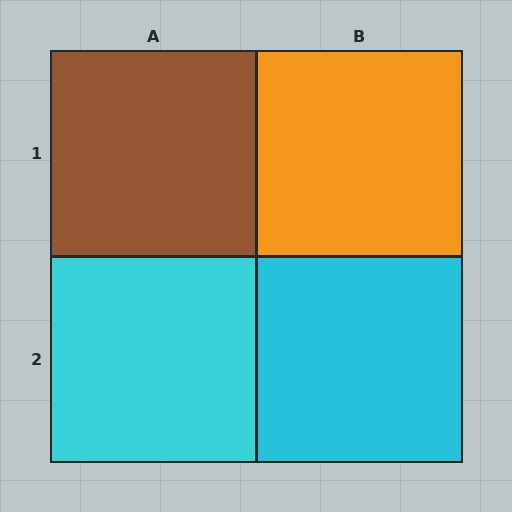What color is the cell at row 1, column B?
Orange.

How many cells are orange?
1 cell is orange.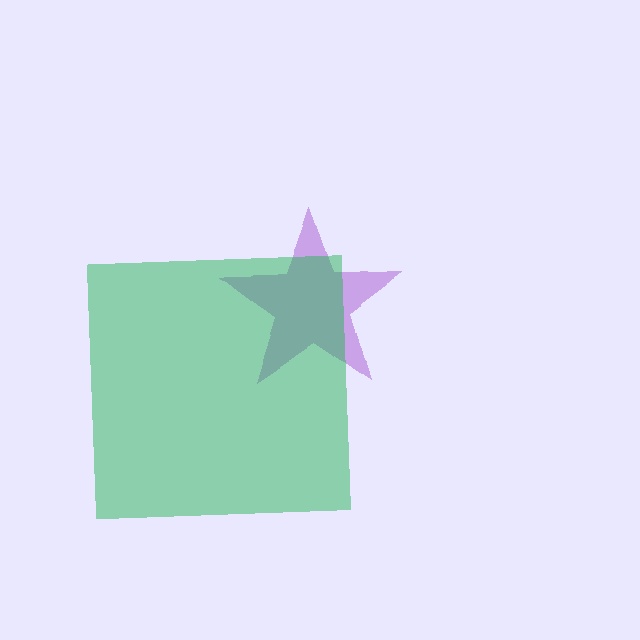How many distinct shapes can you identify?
There are 2 distinct shapes: a purple star, a green square.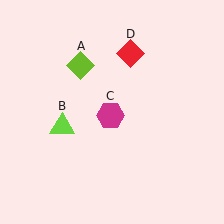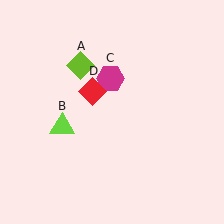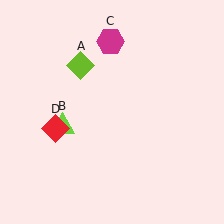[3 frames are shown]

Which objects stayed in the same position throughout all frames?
Lime diamond (object A) and lime triangle (object B) remained stationary.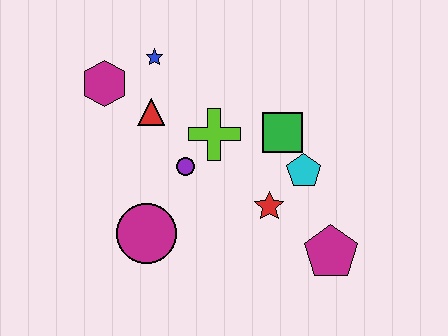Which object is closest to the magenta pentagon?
The red star is closest to the magenta pentagon.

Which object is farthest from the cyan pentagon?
The magenta hexagon is farthest from the cyan pentagon.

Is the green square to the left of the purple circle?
No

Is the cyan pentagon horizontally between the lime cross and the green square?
No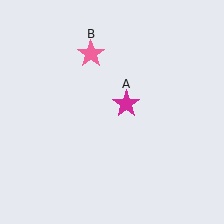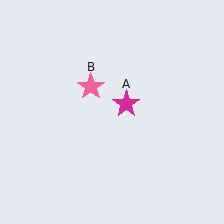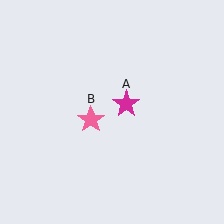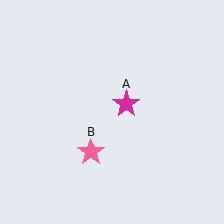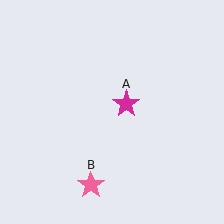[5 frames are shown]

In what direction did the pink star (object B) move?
The pink star (object B) moved down.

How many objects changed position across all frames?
1 object changed position: pink star (object B).